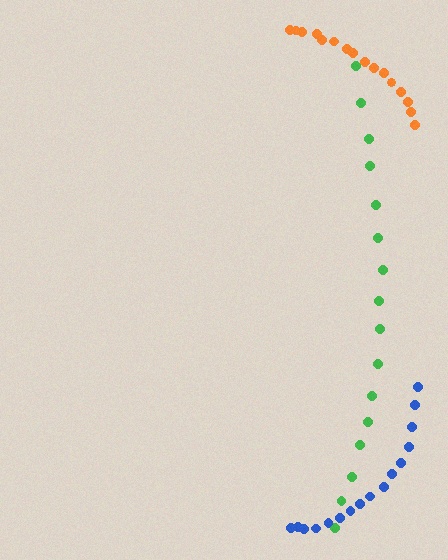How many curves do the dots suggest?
There are 3 distinct paths.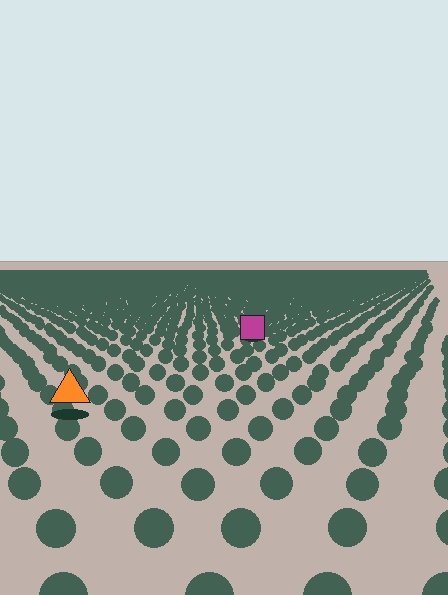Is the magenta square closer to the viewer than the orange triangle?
No. The orange triangle is closer — you can tell from the texture gradient: the ground texture is coarser near it.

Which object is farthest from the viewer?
The magenta square is farthest from the viewer. It appears smaller and the ground texture around it is denser.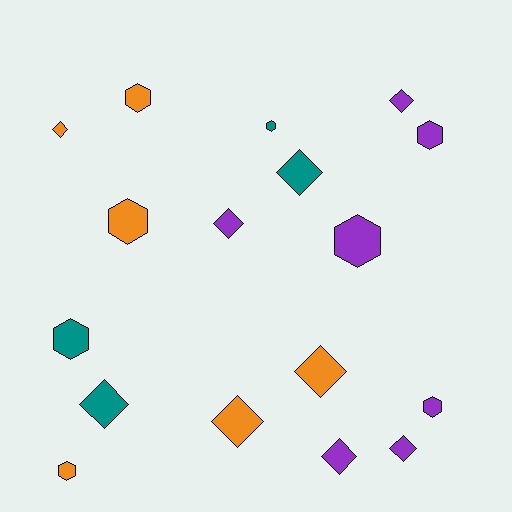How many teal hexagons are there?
There are 2 teal hexagons.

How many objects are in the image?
There are 17 objects.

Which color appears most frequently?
Purple, with 7 objects.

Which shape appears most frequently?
Diamond, with 9 objects.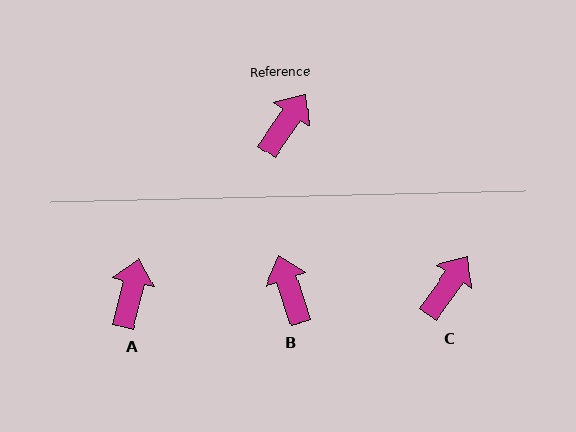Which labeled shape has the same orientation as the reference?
C.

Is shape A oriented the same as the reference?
No, it is off by about 21 degrees.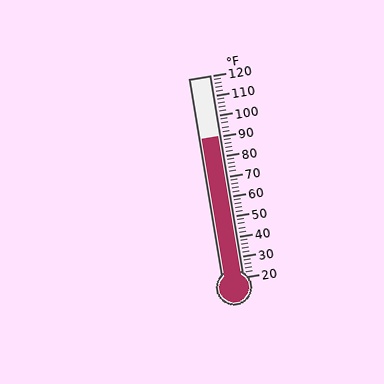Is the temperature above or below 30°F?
The temperature is above 30°F.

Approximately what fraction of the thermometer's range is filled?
The thermometer is filled to approximately 70% of its range.